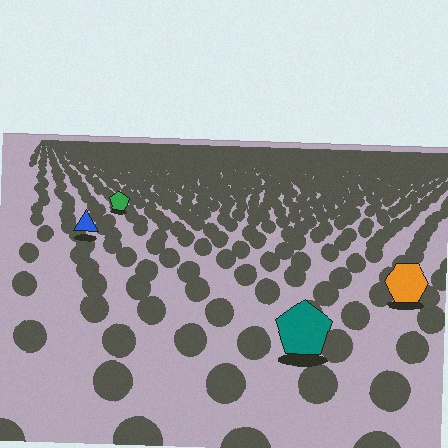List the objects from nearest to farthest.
From nearest to farthest: the teal pentagon, the orange hexagon, the blue triangle, the green pentagon.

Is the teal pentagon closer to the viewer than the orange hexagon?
Yes. The teal pentagon is closer — you can tell from the texture gradient: the ground texture is coarser near it.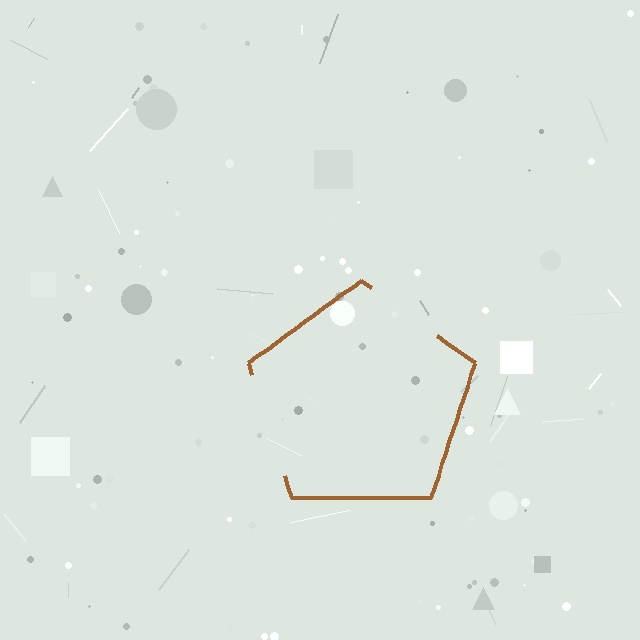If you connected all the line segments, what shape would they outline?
They would outline a pentagon.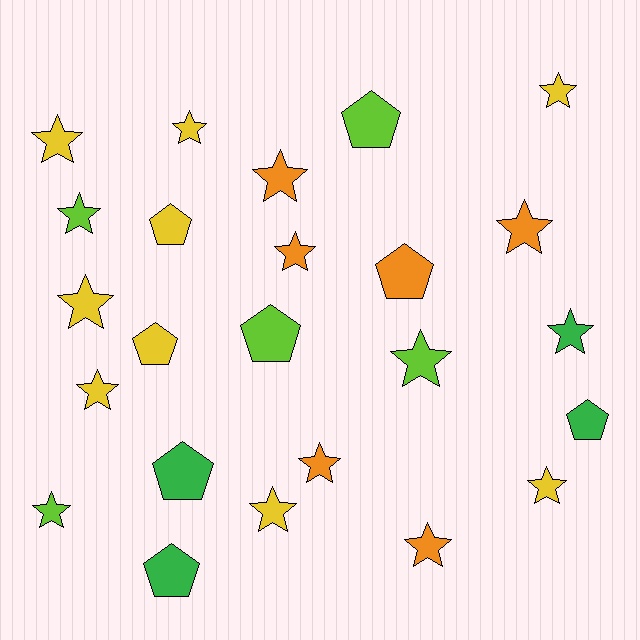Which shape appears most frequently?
Star, with 16 objects.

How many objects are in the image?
There are 24 objects.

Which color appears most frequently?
Yellow, with 9 objects.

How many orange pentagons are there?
There is 1 orange pentagon.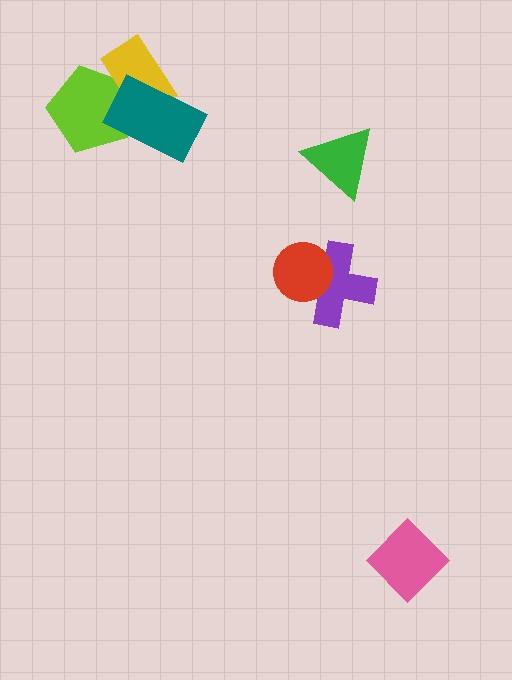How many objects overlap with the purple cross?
1 object overlaps with the purple cross.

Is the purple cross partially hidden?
Yes, it is partially covered by another shape.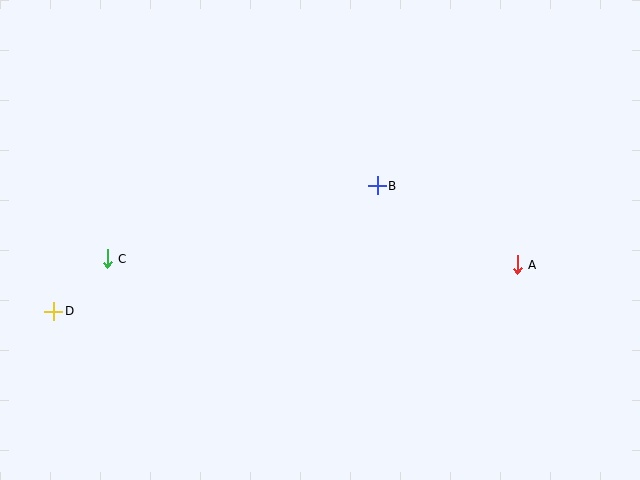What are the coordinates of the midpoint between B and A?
The midpoint between B and A is at (447, 225).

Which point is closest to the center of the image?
Point B at (377, 186) is closest to the center.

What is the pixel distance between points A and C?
The distance between A and C is 410 pixels.